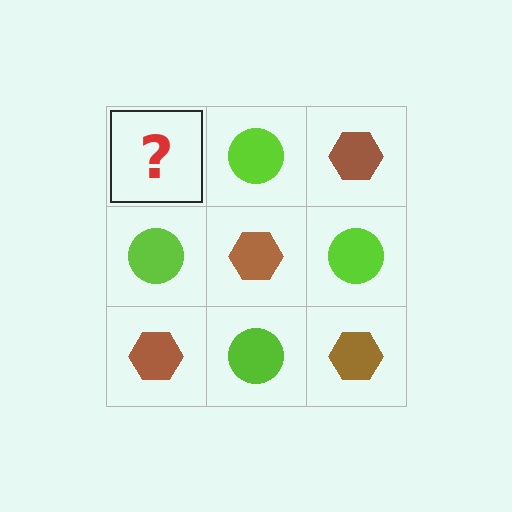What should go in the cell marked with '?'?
The missing cell should contain a brown hexagon.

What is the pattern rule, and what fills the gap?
The rule is that it alternates brown hexagon and lime circle in a checkerboard pattern. The gap should be filled with a brown hexagon.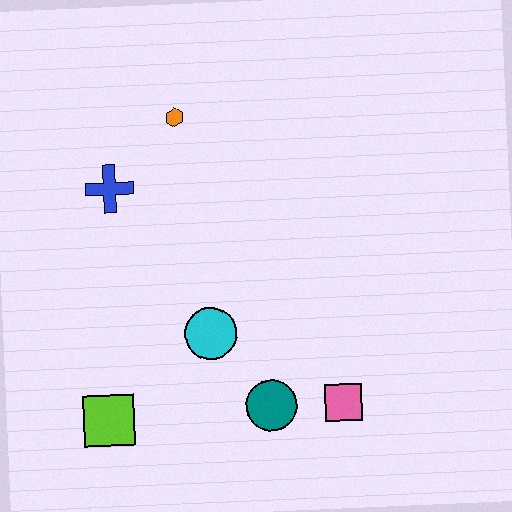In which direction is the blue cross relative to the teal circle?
The blue cross is above the teal circle.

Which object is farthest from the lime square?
The orange hexagon is farthest from the lime square.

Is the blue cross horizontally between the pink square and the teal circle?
No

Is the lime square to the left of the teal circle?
Yes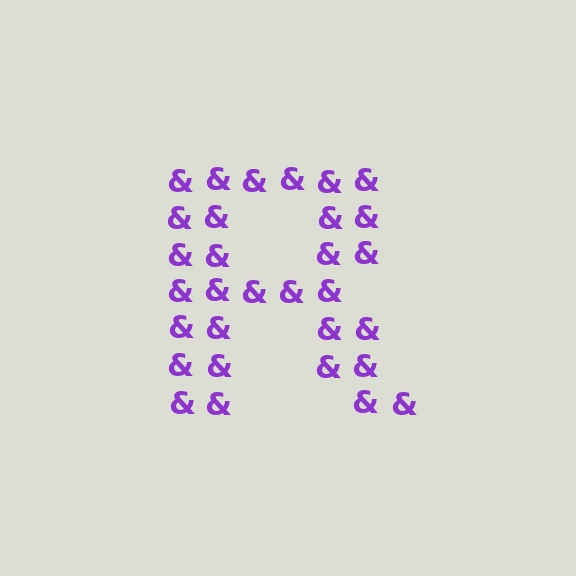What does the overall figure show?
The overall figure shows the letter R.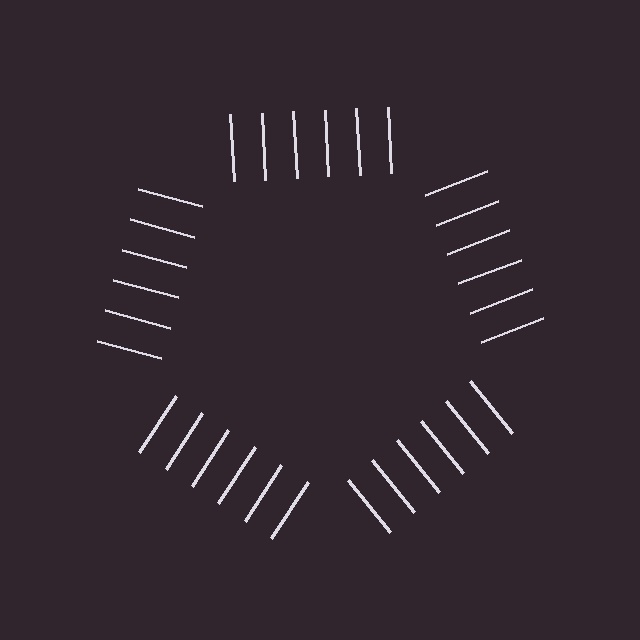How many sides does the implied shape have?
5 sides — the line-ends trace a pentagon.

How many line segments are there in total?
30 — 6 along each of the 5 edges.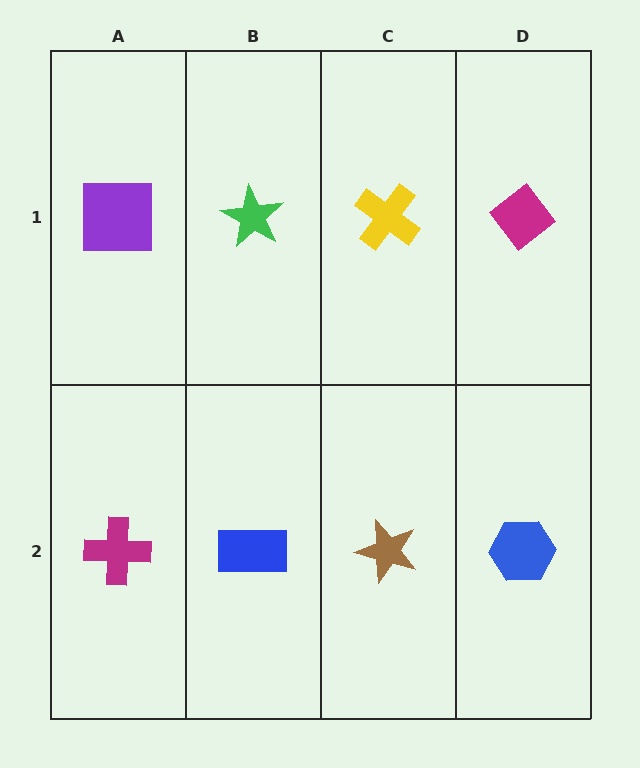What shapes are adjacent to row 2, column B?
A green star (row 1, column B), a magenta cross (row 2, column A), a brown star (row 2, column C).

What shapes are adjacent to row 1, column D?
A blue hexagon (row 2, column D), a yellow cross (row 1, column C).